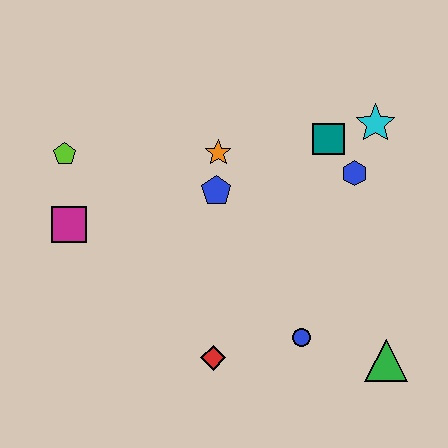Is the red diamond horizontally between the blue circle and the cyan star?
No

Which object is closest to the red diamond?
The blue circle is closest to the red diamond.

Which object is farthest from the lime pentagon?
The green triangle is farthest from the lime pentagon.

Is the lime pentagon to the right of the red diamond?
No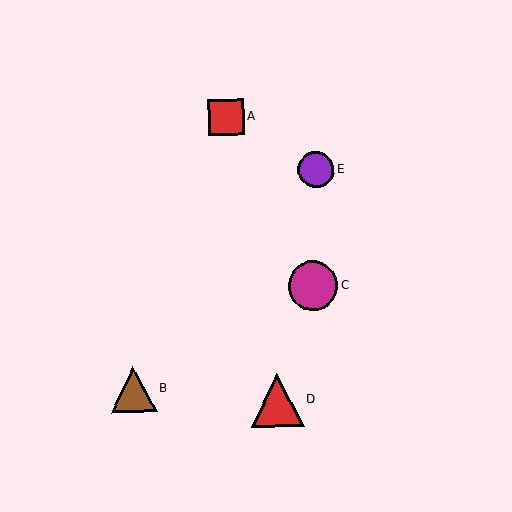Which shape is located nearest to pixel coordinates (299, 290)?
The magenta circle (labeled C) at (313, 286) is nearest to that location.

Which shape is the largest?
The red triangle (labeled D) is the largest.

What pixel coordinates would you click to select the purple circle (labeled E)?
Click at (316, 170) to select the purple circle E.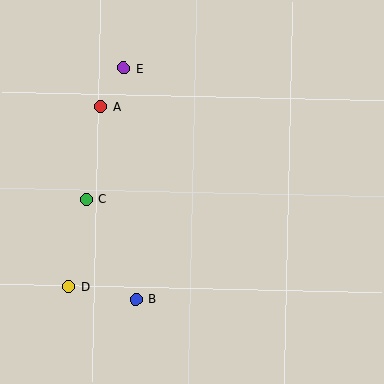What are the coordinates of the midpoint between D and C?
The midpoint between D and C is at (77, 243).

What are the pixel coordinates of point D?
Point D is at (68, 287).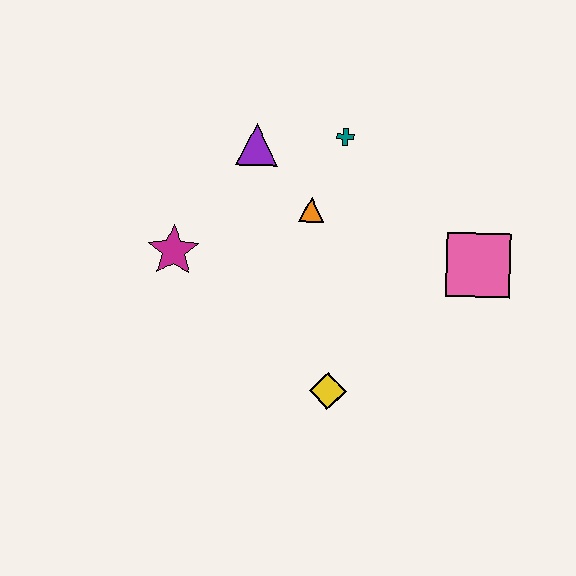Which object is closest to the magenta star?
The purple triangle is closest to the magenta star.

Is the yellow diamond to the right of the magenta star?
Yes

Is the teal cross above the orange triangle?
Yes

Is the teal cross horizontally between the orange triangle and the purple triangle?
No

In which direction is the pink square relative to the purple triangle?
The pink square is to the right of the purple triangle.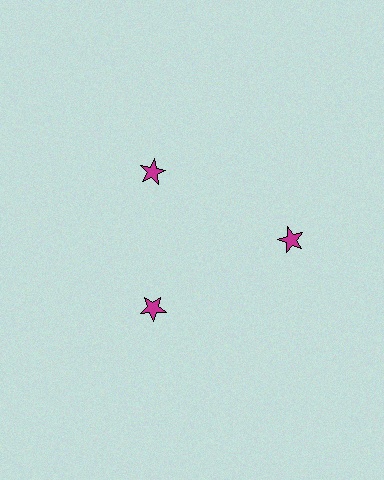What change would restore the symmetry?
The symmetry would be restored by moving it inward, back onto the ring so that all 3 stars sit at equal angles and equal distance from the center.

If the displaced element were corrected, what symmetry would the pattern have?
It would have 3-fold rotational symmetry — the pattern would map onto itself every 120 degrees.